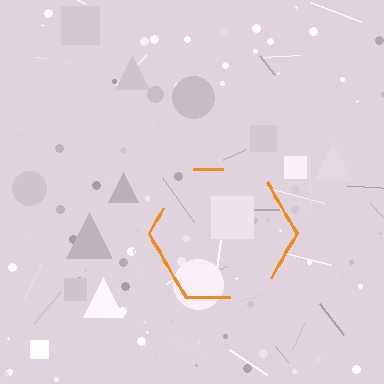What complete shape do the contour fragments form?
The contour fragments form a hexagon.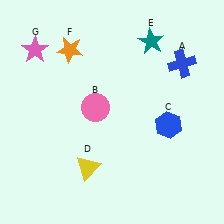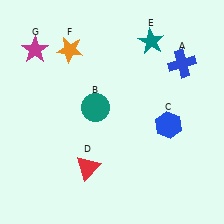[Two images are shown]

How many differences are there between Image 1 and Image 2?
There are 3 differences between the two images.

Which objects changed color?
B changed from pink to teal. D changed from yellow to red. G changed from pink to magenta.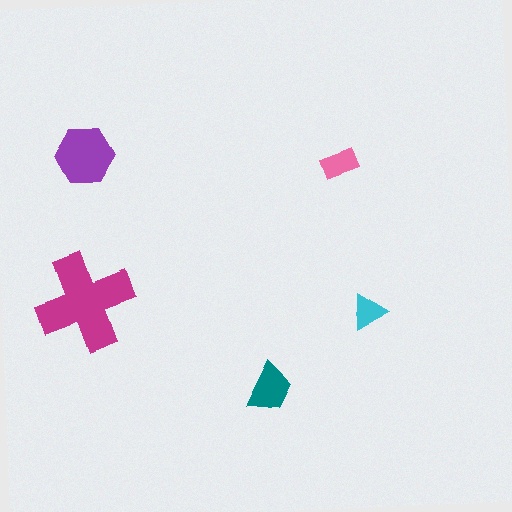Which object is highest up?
The purple hexagon is topmost.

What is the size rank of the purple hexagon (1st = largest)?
2nd.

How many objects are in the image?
There are 5 objects in the image.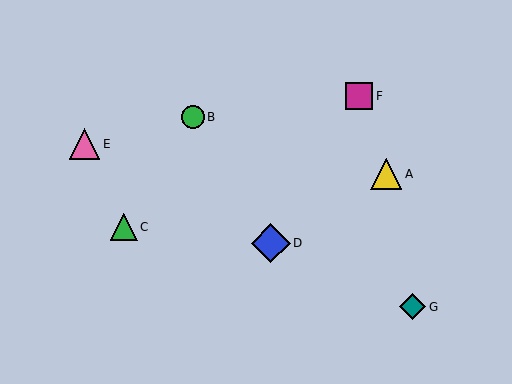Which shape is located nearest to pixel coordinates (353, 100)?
The magenta square (labeled F) at (359, 96) is nearest to that location.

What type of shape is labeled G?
Shape G is a teal diamond.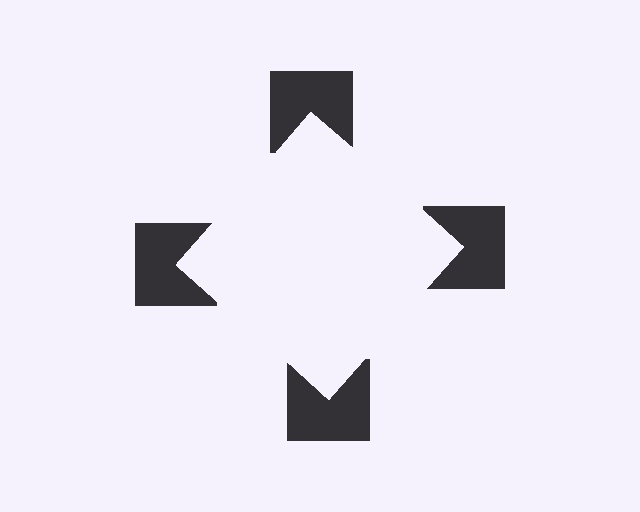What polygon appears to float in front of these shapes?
An illusory square — its edges are inferred from the aligned wedge cuts in the notched squares, not physically drawn.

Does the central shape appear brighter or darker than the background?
It typically appears slightly brighter than the background, even though no actual brightness change is drawn.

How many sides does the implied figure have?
4 sides.